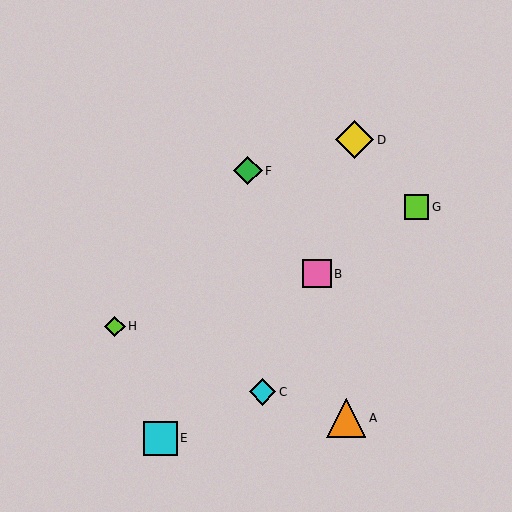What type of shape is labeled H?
Shape H is a lime diamond.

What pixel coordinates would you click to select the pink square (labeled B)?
Click at (317, 274) to select the pink square B.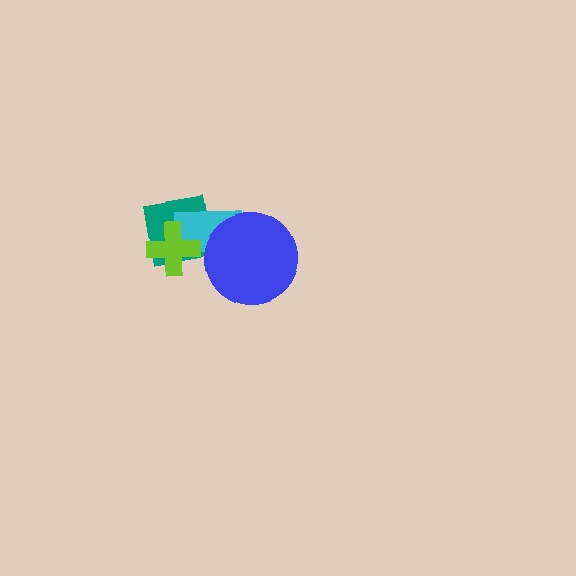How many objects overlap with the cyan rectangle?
3 objects overlap with the cyan rectangle.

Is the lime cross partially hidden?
No, no other shape covers it.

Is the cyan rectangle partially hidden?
Yes, it is partially covered by another shape.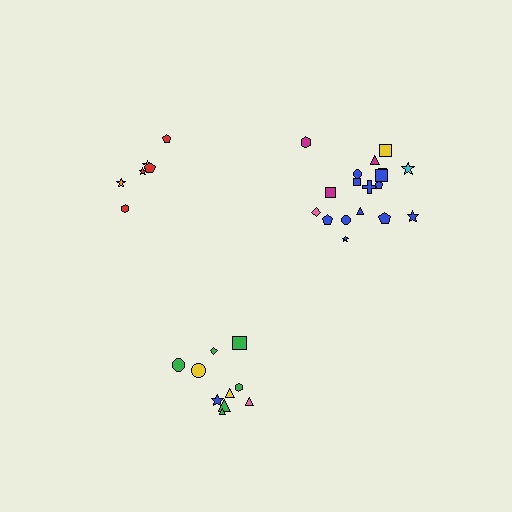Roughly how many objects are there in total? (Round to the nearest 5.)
Roughly 35 objects in total.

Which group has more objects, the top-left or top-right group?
The top-right group.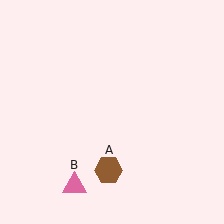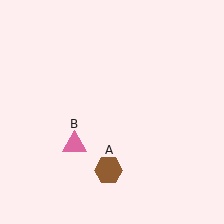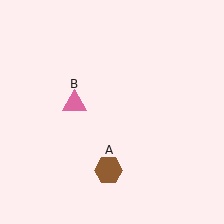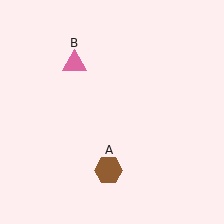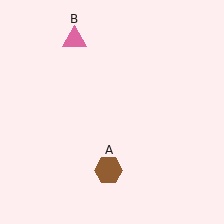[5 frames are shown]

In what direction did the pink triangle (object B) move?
The pink triangle (object B) moved up.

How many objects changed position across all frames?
1 object changed position: pink triangle (object B).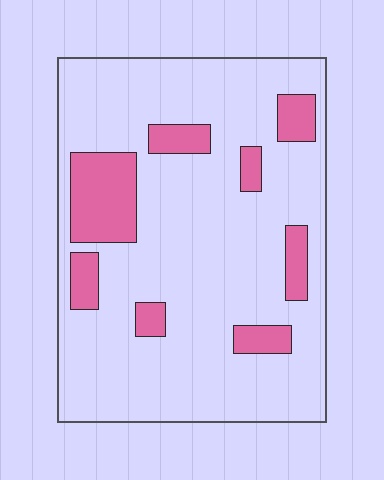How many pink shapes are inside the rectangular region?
8.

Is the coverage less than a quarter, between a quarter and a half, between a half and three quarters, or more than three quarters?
Less than a quarter.